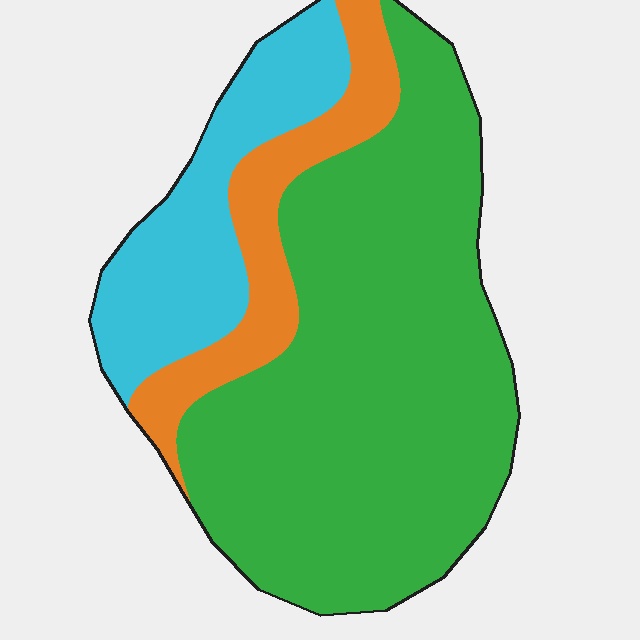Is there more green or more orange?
Green.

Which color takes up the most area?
Green, at roughly 65%.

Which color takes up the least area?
Orange, at roughly 15%.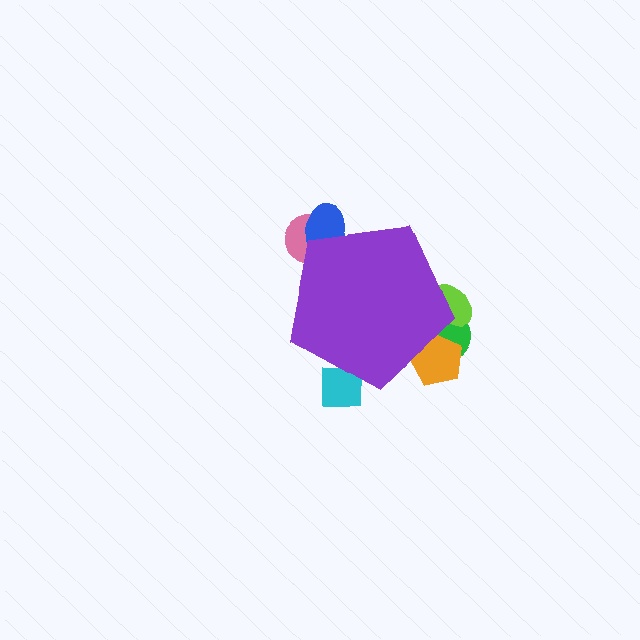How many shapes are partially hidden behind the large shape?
6 shapes are partially hidden.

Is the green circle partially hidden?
Yes, the green circle is partially hidden behind the purple pentagon.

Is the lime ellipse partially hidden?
Yes, the lime ellipse is partially hidden behind the purple pentagon.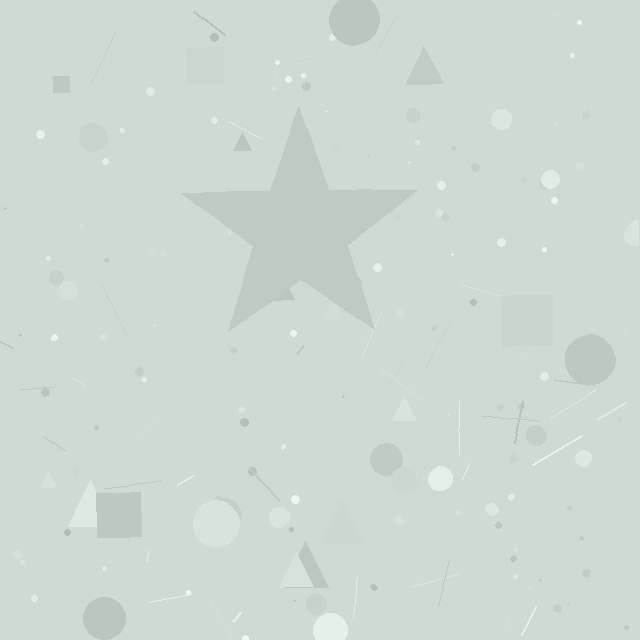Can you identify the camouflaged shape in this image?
The camouflaged shape is a star.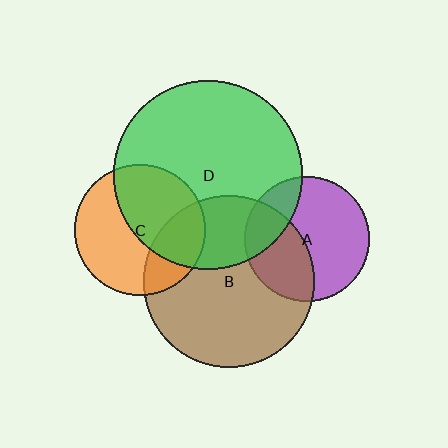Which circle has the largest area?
Circle D (green).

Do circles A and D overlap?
Yes.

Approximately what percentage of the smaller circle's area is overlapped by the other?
Approximately 20%.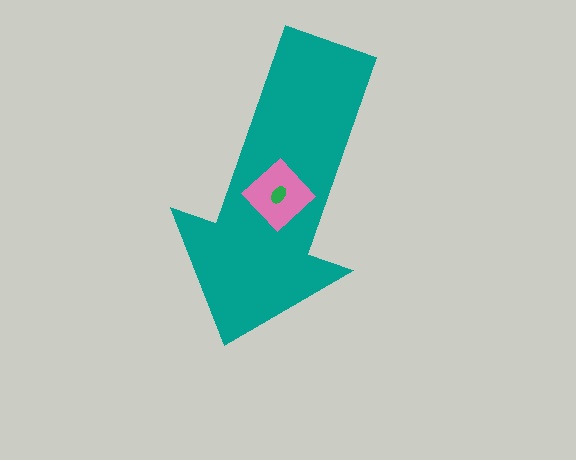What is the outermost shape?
The teal arrow.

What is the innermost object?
The green ellipse.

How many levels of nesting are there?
3.